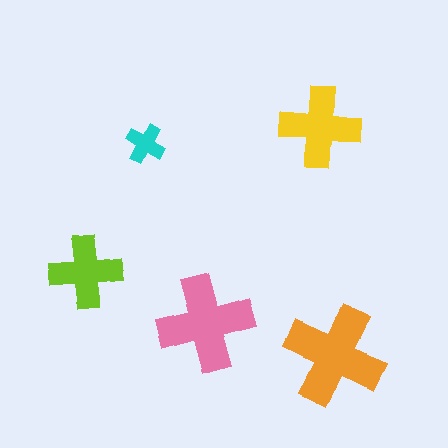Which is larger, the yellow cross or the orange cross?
The orange one.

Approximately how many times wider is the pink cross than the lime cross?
About 1.5 times wider.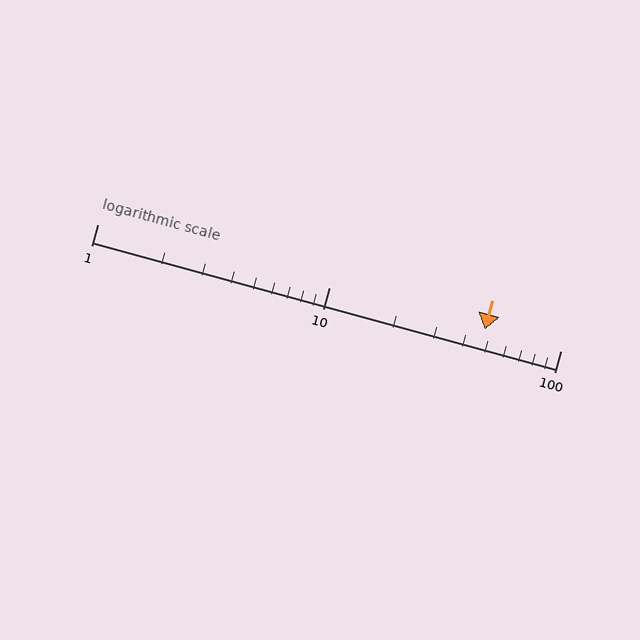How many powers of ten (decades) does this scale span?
The scale spans 2 decades, from 1 to 100.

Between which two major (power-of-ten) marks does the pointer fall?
The pointer is between 10 and 100.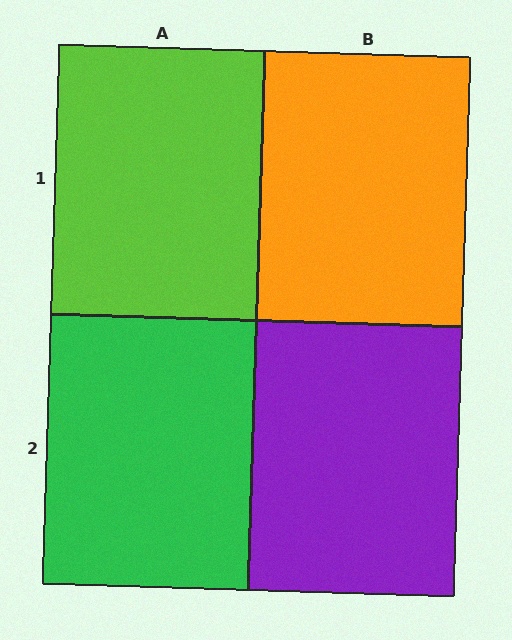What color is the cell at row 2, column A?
Green.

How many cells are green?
1 cell is green.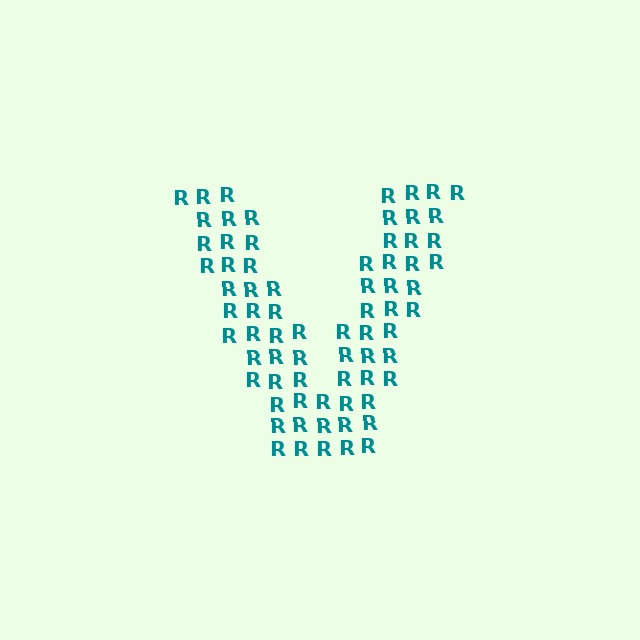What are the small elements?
The small elements are letter R's.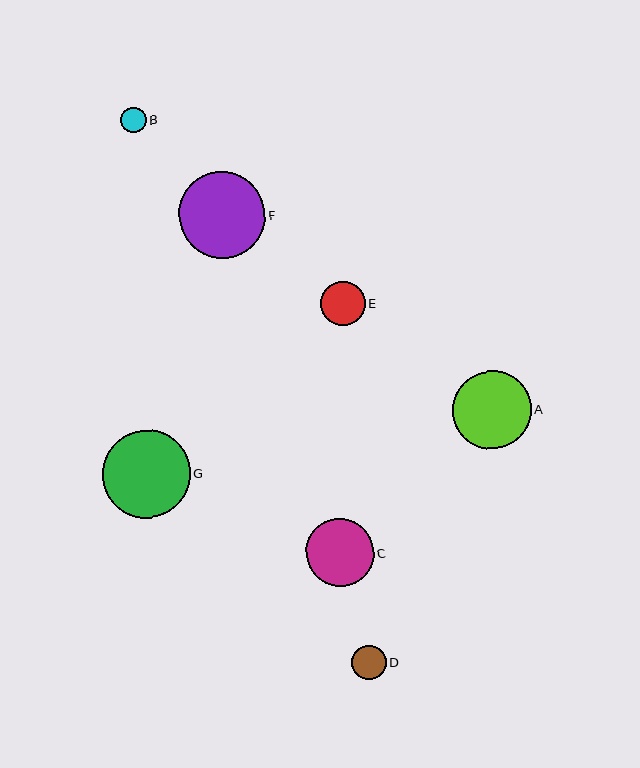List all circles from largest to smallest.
From largest to smallest: G, F, A, C, E, D, B.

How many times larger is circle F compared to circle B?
Circle F is approximately 3.3 times the size of circle B.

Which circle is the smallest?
Circle B is the smallest with a size of approximately 26 pixels.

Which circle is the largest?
Circle G is the largest with a size of approximately 88 pixels.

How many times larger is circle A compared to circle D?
Circle A is approximately 2.3 times the size of circle D.